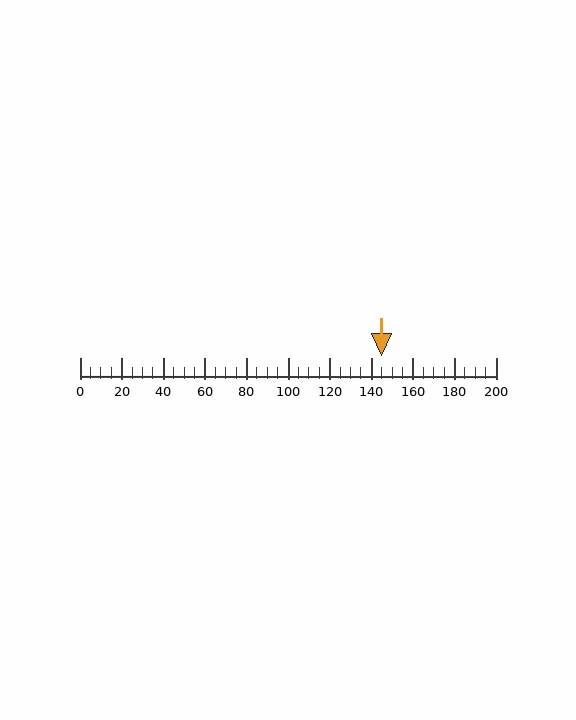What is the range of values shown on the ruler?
The ruler shows values from 0 to 200.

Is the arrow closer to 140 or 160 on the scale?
The arrow is closer to 140.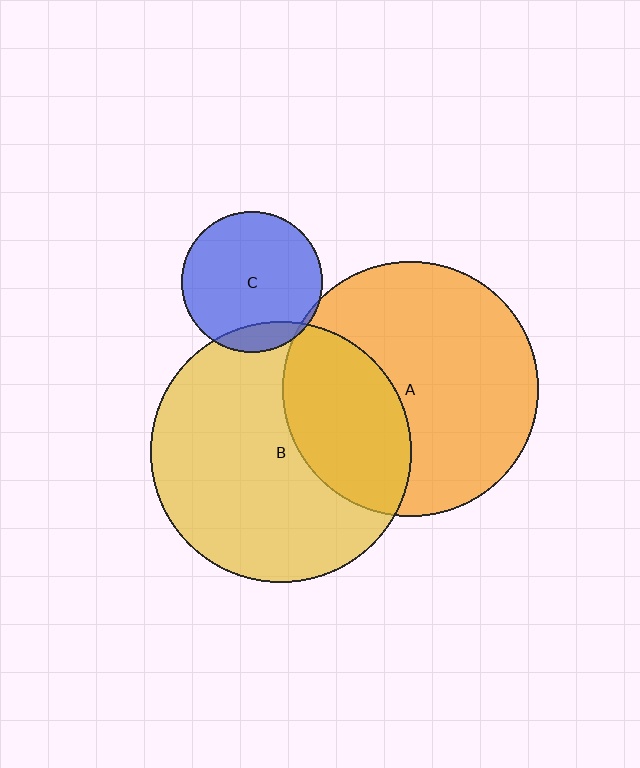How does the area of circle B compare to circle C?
Approximately 3.4 times.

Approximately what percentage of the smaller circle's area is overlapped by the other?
Approximately 35%.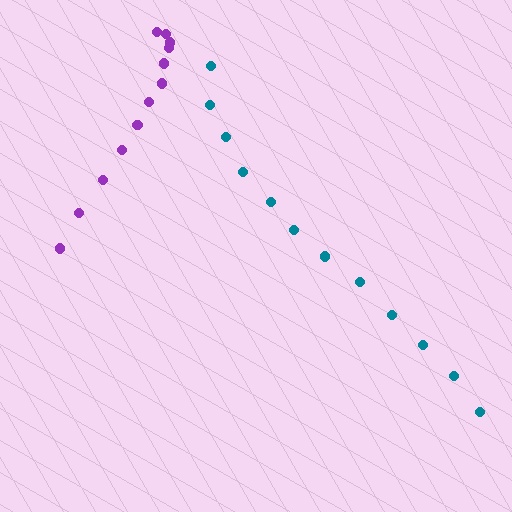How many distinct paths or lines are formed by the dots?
There are 2 distinct paths.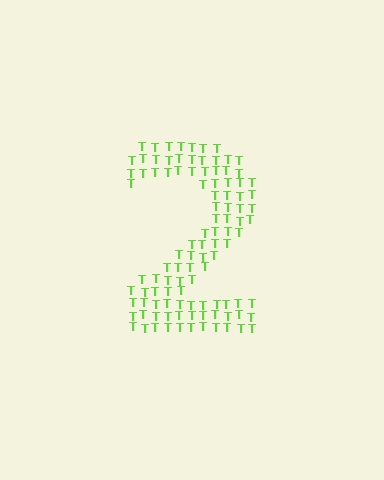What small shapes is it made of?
It is made of small letter T's.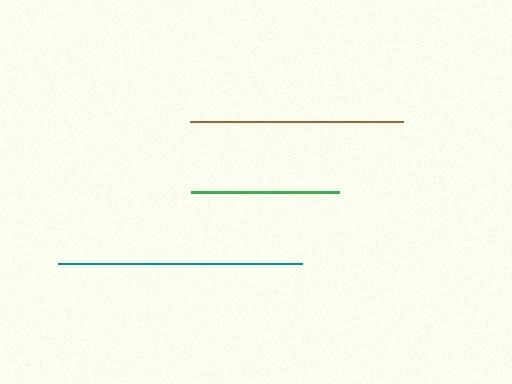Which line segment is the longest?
The teal line is the longest at approximately 244 pixels.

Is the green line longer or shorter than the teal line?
The teal line is longer than the green line.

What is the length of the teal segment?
The teal segment is approximately 244 pixels long.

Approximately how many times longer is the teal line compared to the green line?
The teal line is approximately 1.7 times the length of the green line.